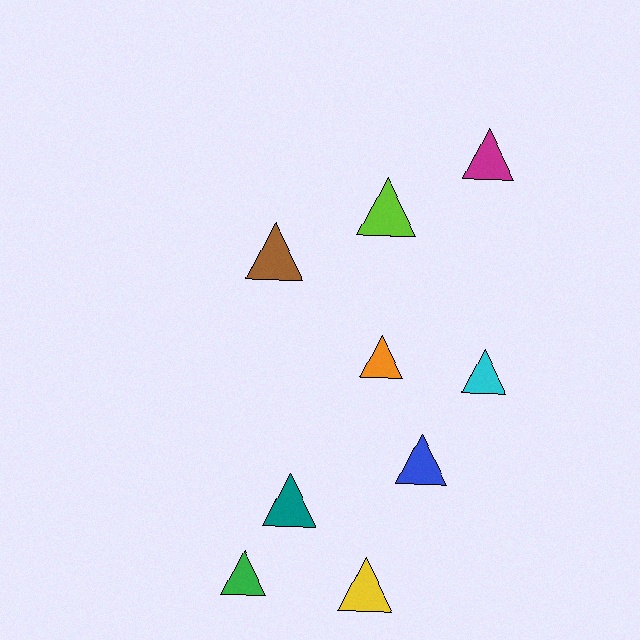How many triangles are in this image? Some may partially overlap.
There are 9 triangles.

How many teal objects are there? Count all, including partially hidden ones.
There is 1 teal object.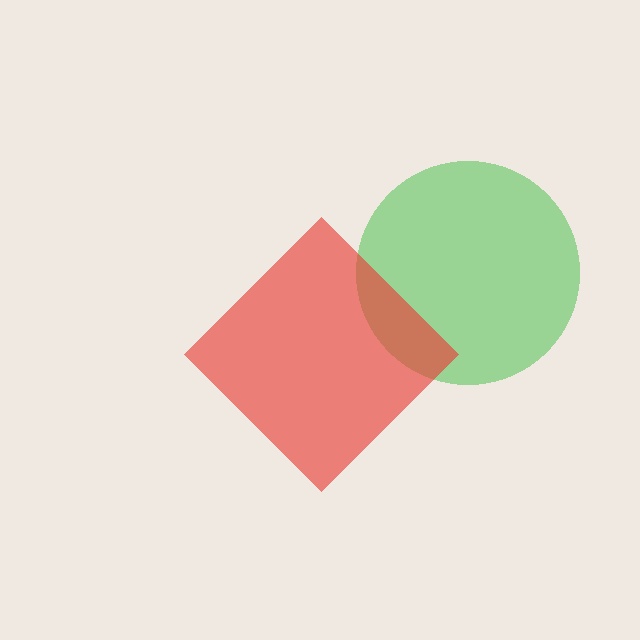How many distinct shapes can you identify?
There are 2 distinct shapes: a green circle, a red diamond.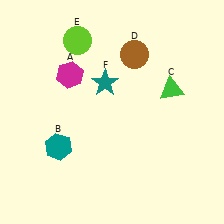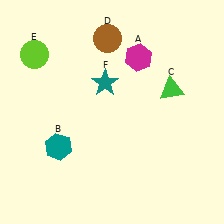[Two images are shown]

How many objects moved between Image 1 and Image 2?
3 objects moved between the two images.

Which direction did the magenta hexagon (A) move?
The magenta hexagon (A) moved right.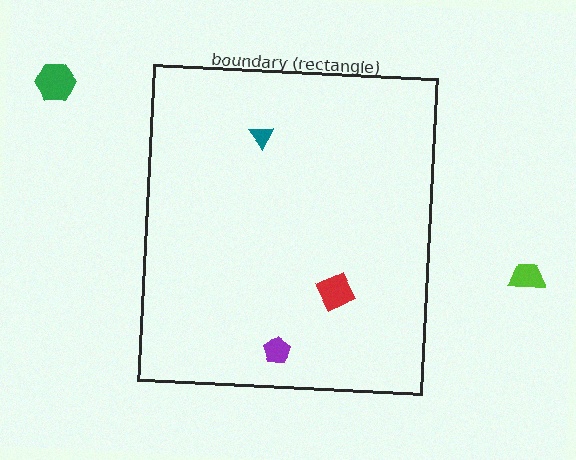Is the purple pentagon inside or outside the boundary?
Inside.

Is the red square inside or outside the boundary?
Inside.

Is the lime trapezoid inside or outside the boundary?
Outside.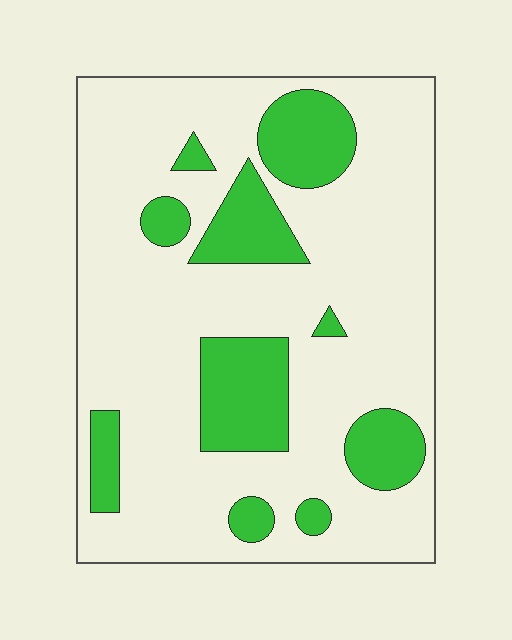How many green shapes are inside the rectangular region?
10.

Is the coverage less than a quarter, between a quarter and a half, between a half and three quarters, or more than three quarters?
Less than a quarter.